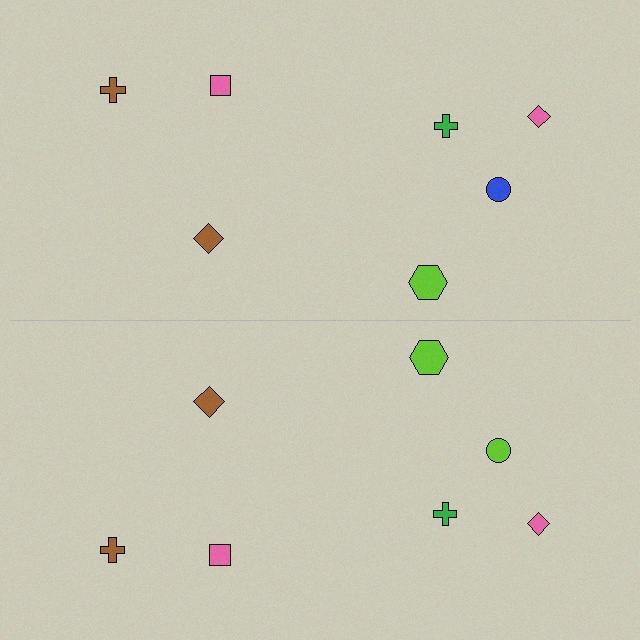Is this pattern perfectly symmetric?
No, the pattern is not perfectly symmetric. The lime circle on the bottom side breaks the symmetry — its mirror counterpart is blue.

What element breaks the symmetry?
The lime circle on the bottom side breaks the symmetry — its mirror counterpart is blue.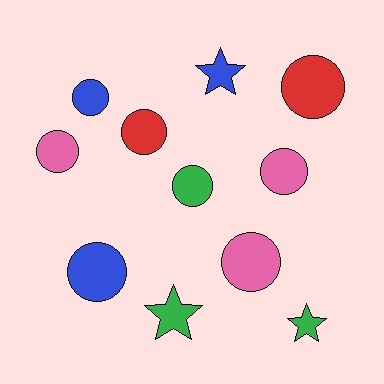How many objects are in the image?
There are 11 objects.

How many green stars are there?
There are 2 green stars.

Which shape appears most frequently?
Circle, with 8 objects.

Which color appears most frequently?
Green, with 3 objects.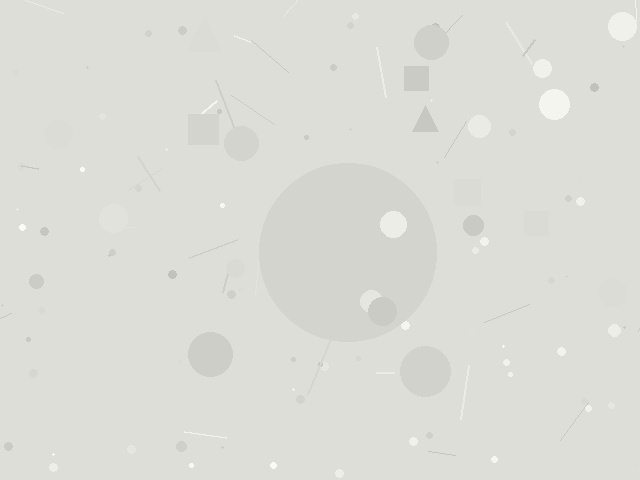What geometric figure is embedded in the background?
A circle is embedded in the background.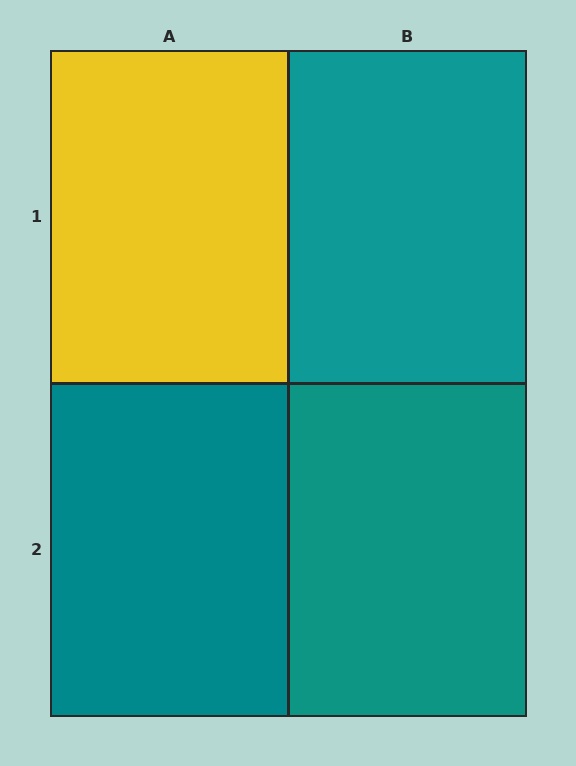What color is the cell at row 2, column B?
Teal.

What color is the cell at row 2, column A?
Teal.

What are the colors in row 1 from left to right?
Yellow, teal.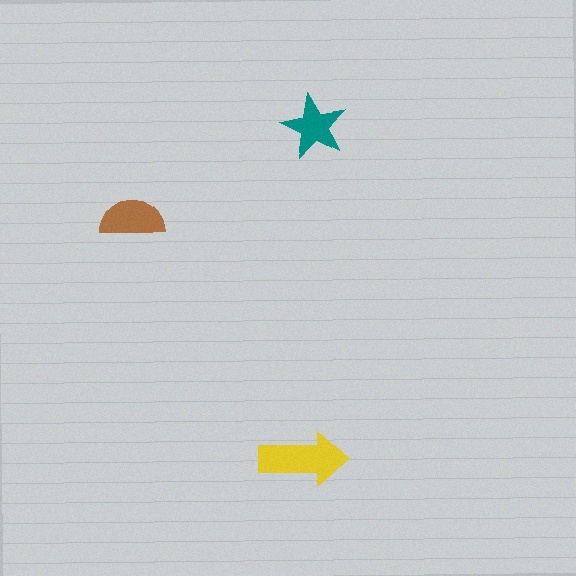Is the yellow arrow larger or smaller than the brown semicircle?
Larger.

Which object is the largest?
The yellow arrow.